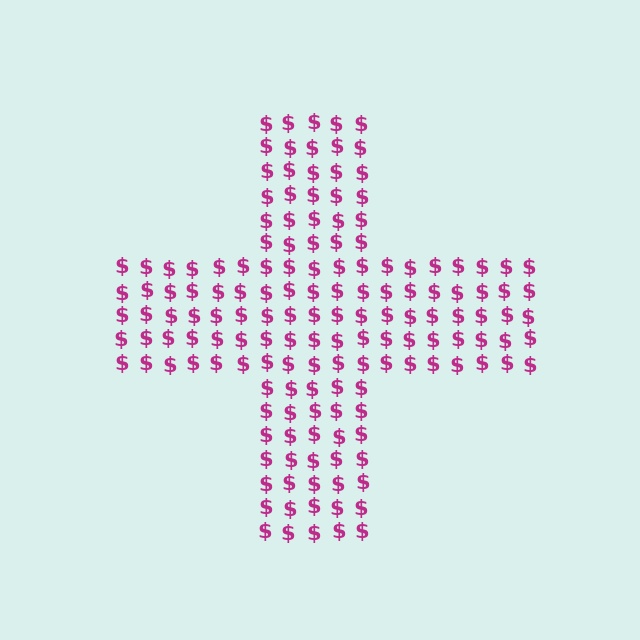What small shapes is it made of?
It is made of small dollar signs.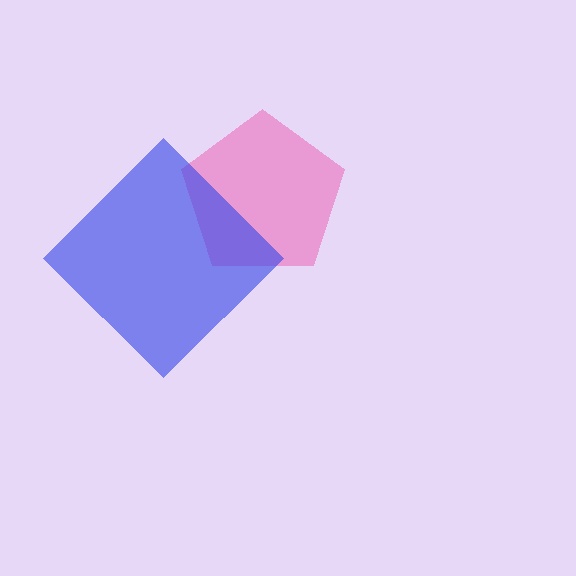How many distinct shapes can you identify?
There are 2 distinct shapes: a pink pentagon, a blue diamond.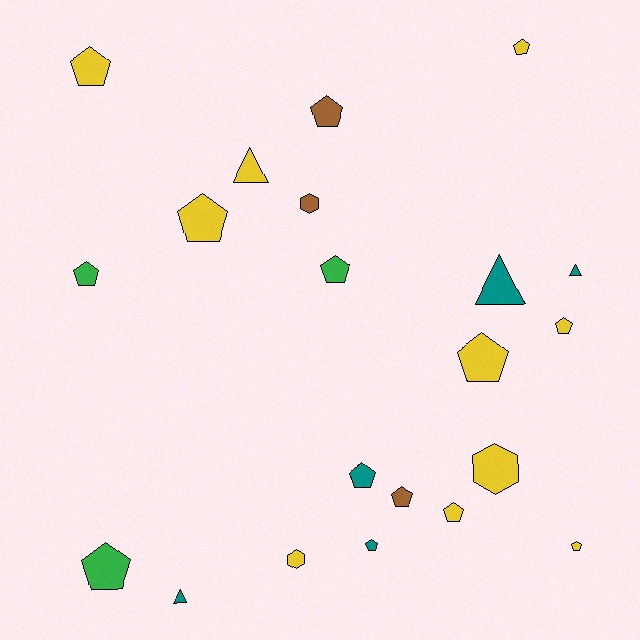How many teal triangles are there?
There are 3 teal triangles.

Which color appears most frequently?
Yellow, with 10 objects.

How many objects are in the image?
There are 21 objects.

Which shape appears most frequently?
Pentagon, with 14 objects.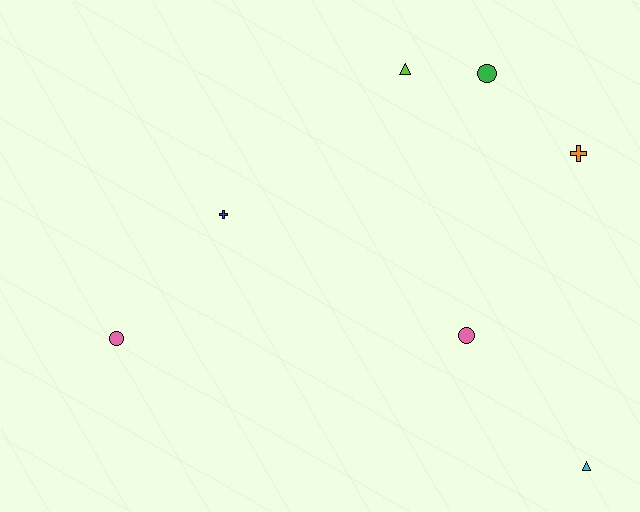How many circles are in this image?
There are 3 circles.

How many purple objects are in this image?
There are no purple objects.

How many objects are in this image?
There are 7 objects.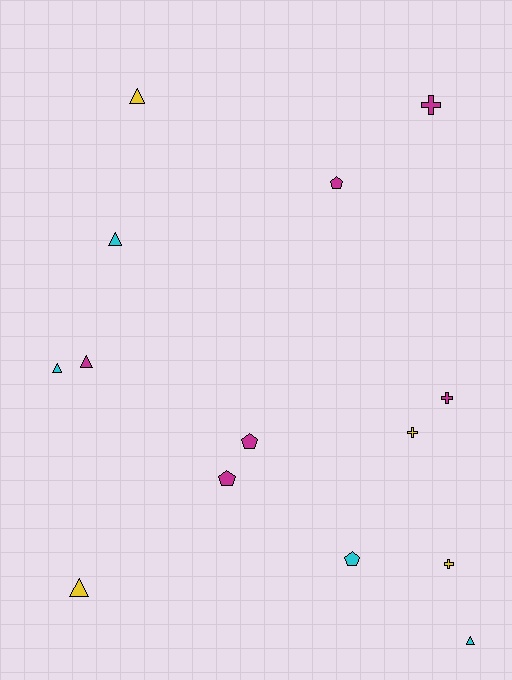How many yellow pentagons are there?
There are no yellow pentagons.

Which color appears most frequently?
Magenta, with 6 objects.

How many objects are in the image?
There are 14 objects.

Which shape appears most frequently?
Triangle, with 6 objects.